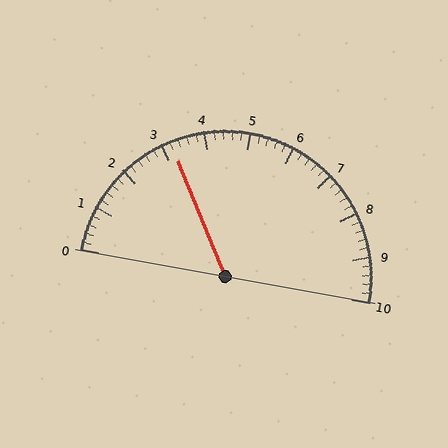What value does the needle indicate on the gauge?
The needle indicates approximately 3.2.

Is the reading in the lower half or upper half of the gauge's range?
The reading is in the lower half of the range (0 to 10).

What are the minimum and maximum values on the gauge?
The gauge ranges from 0 to 10.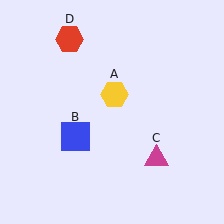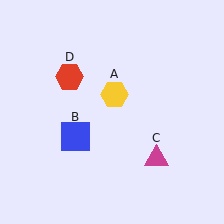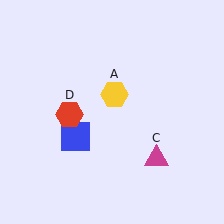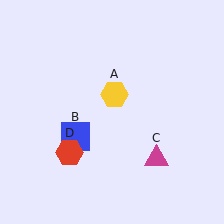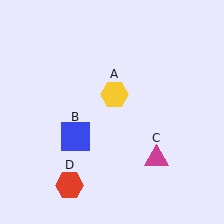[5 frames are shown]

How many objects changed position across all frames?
1 object changed position: red hexagon (object D).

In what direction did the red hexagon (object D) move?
The red hexagon (object D) moved down.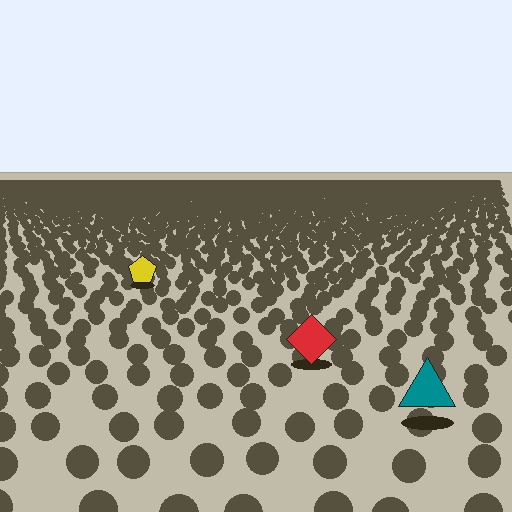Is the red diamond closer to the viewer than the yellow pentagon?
Yes. The red diamond is closer — you can tell from the texture gradient: the ground texture is coarser near it.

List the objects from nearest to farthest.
From nearest to farthest: the teal triangle, the red diamond, the yellow pentagon.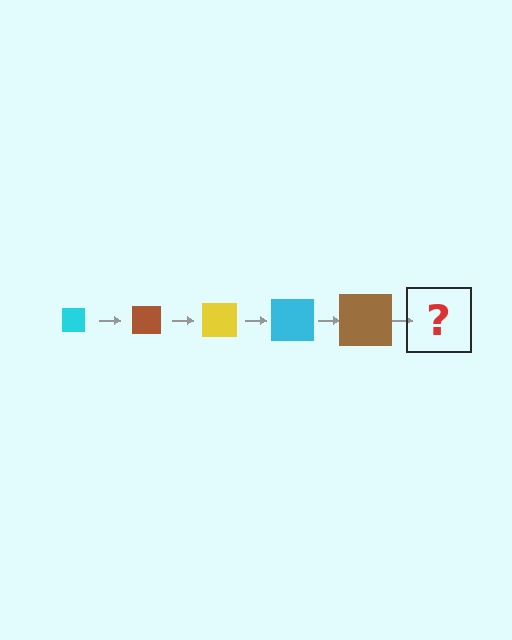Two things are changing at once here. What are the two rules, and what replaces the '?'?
The two rules are that the square grows larger each step and the color cycles through cyan, brown, and yellow. The '?' should be a yellow square, larger than the previous one.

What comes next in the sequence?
The next element should be a yellow square, larger than the previous one.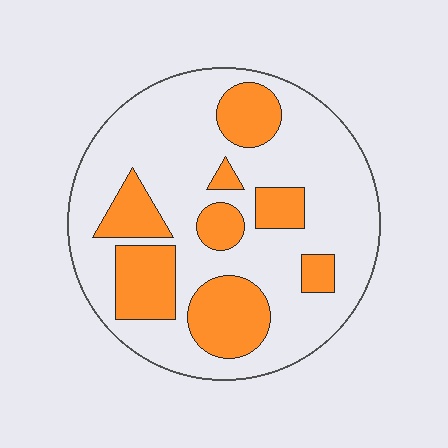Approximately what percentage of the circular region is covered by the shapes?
Approximately 30%.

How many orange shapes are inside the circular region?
8.